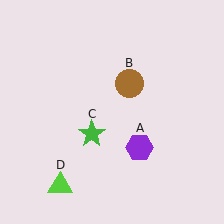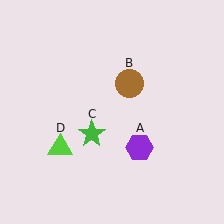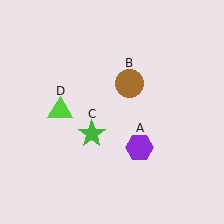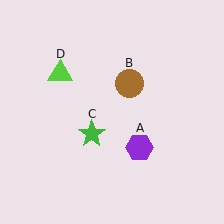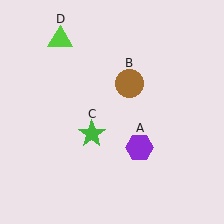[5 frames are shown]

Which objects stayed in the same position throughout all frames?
Purple hexagon (object A) and brown circle (object B) and green star (object C) remained stationary.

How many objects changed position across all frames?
1 object changed position: lime triangle (object D).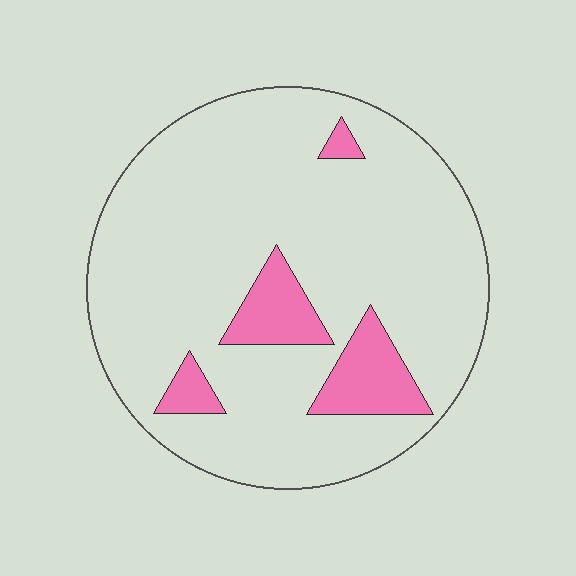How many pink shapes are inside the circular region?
4.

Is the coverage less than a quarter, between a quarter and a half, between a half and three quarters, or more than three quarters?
Less than a quarter.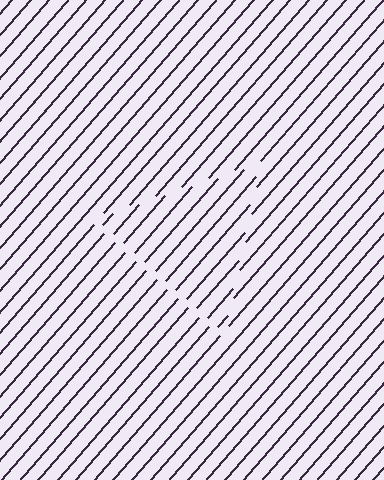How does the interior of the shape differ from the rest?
The interior of the shape contains the same grating, shifted by half a period — the contour is defined by the phase discontinuity where line-ends from the inner and outer gratings abut.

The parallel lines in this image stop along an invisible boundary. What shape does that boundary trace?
An illusory triangle. The interior of the shape contains the same grating, shifted by half a period — the contour is defined by the phase discontinuity where line-ends from the inner and outer gratings abut.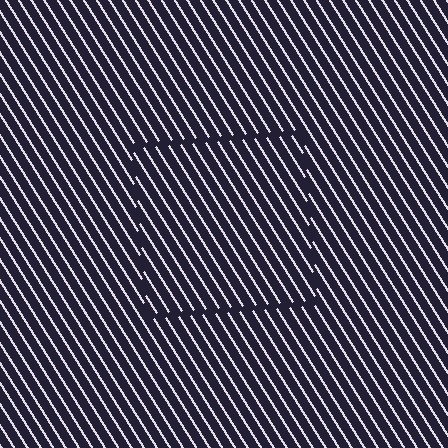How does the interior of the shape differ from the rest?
The interior of the shape contains the same grating, shifted by half a period — the contour is defined by the phase discontinuity where line-ends from the inner and outer gratings abut.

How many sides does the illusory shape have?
4 sides — the line-ends trace a square.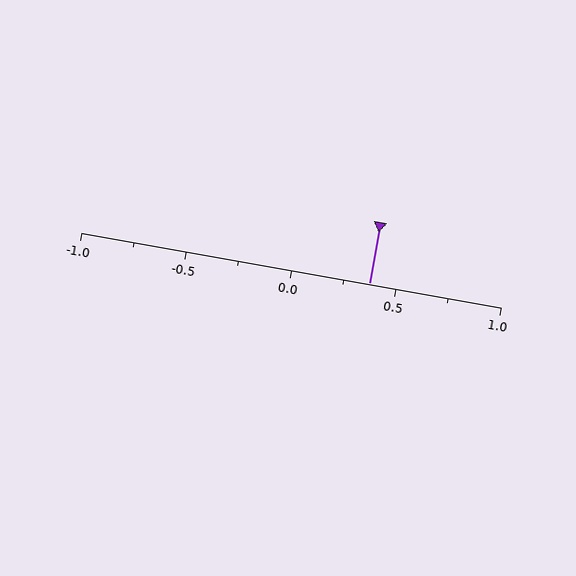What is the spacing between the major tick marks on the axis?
The major ticks are spaced 0.5 apart.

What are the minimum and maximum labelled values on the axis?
The axis runs from -1.0 to 1.0.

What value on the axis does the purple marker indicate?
The marker indicates approximately 0.38.